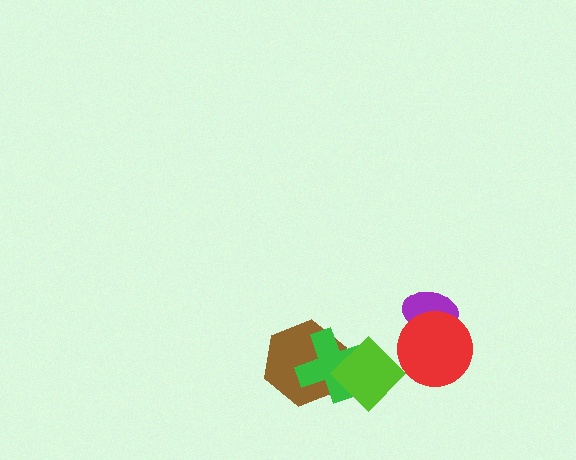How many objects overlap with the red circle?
1 object overlaps with the red circle.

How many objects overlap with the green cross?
2 objects overlap with the green cross.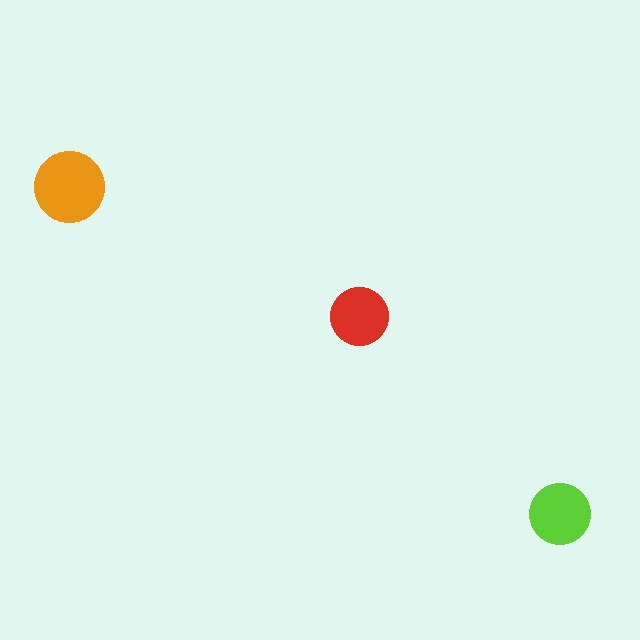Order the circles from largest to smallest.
the orange one, the lime one, the red one.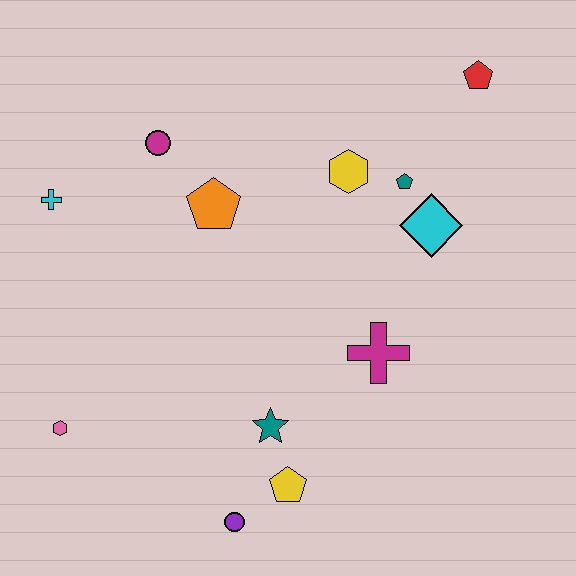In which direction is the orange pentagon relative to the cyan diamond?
The orange pentagon is to the left of the cyan diamond.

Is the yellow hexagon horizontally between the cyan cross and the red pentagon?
Yes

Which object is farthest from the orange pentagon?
The purple circle is farthest from the orange pentagon.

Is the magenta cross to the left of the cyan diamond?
Yes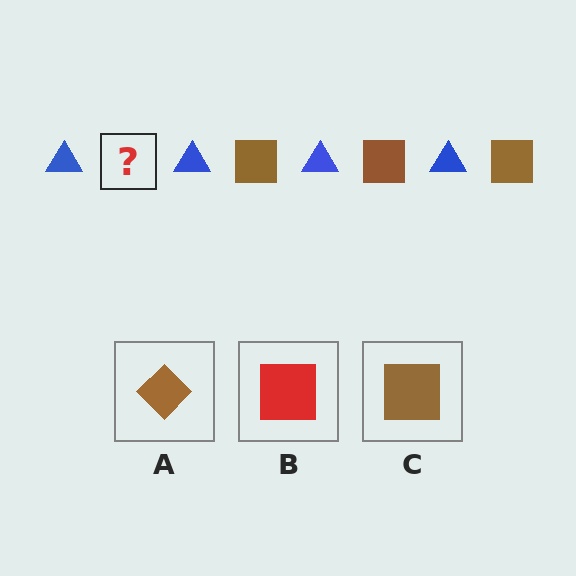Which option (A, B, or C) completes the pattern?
C.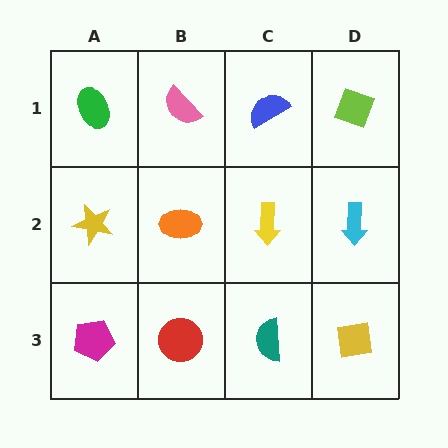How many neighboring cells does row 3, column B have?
3.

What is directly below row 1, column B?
An orange ellipse.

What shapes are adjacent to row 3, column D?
A cyan arrow (row 2, column D), a teal semicircle (row 3, column C).